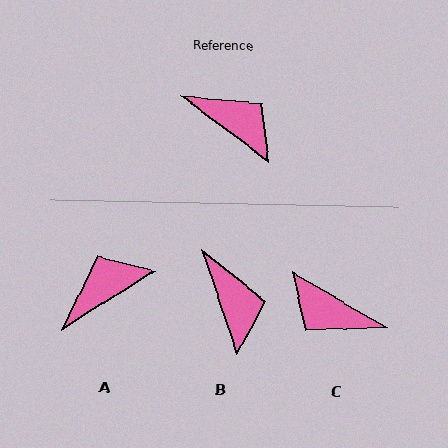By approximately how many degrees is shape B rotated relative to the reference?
Approximately 34 degrees clockwise.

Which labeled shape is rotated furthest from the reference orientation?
C, about 173 degrees away.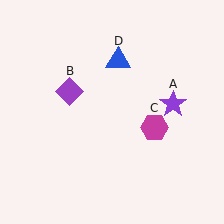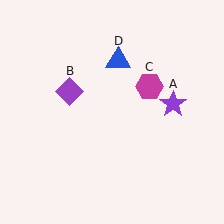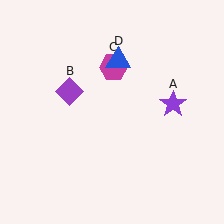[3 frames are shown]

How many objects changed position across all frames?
1 object changed position: magenta hexagon (object C).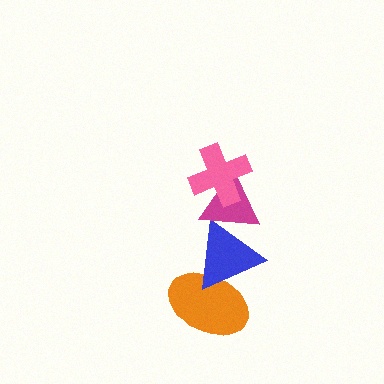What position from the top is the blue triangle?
The blue triangle is 3rd from the top.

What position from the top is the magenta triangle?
The magenta triangle is 2nd from the top.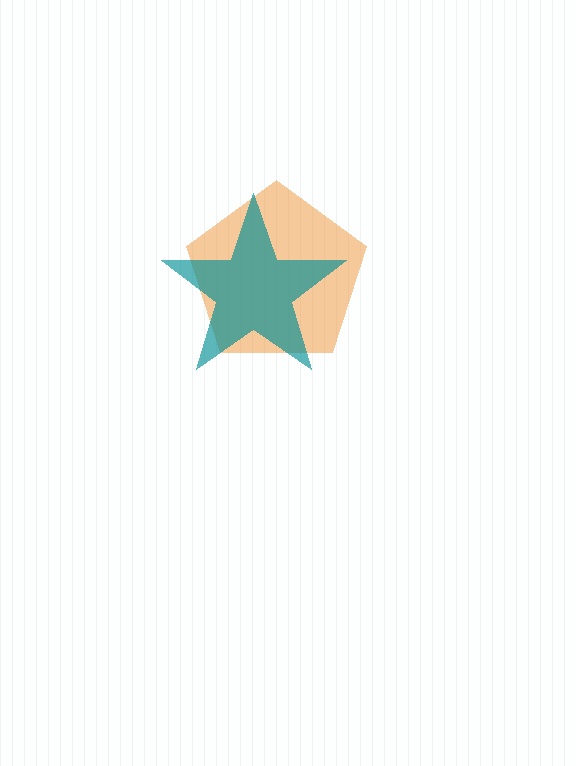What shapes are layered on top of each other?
The layered shapes are: an orange pentagon, a teal star.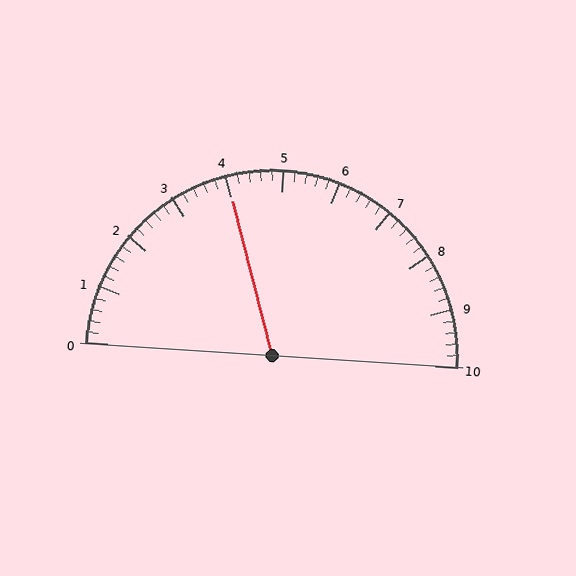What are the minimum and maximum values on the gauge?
The gauge ranges from 0 to 10.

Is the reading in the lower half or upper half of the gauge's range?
The reading is in the lower half of the range (0 to 10).